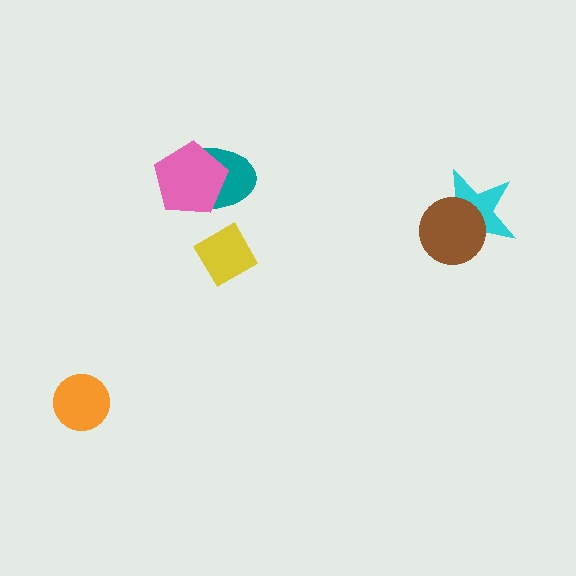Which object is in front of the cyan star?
The brown circle is in front of the cyan star.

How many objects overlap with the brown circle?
1 object overlaps with the brown circle.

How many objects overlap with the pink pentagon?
1 object overlaps with the pink pentagon.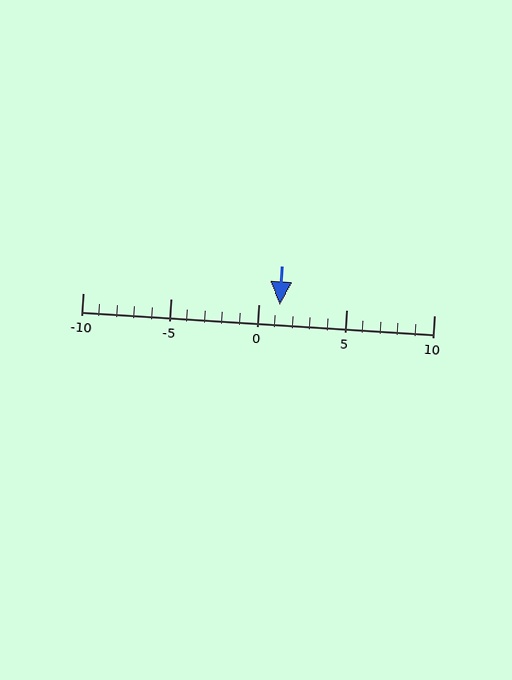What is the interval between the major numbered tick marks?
The major tick marks are spaced 5 units apart.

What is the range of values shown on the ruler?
The ruler shows values from -10 to 10.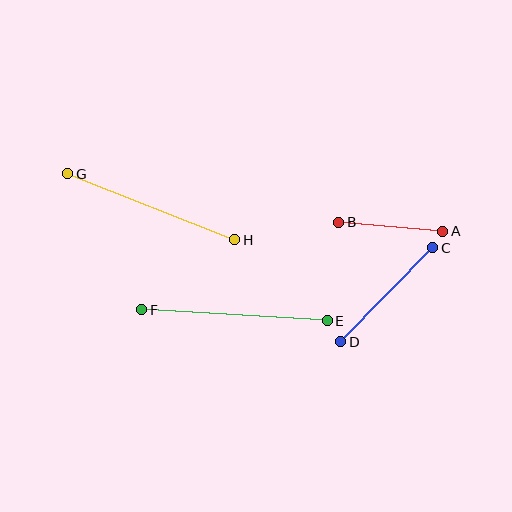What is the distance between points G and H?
The distance is approximately 180 pixels.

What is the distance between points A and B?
The distance is approximately 104 pixels.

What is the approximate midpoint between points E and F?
The midpoint is at approximately (234, 315) pixels.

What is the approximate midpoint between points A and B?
The midpoint is at approximately (391, 227) pixels.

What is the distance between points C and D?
The distance is approximately 131 pixels.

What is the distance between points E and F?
The distance is approximately 186 pixels.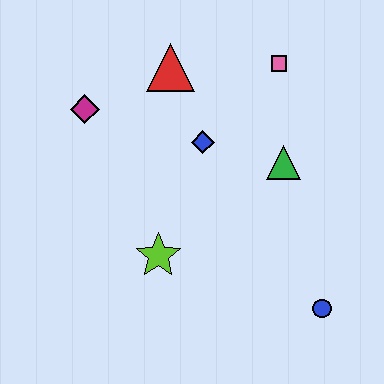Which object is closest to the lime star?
The blue diamond is closest to the lime star.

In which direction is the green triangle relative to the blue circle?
The green triangle is above the blue circle.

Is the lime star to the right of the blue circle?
No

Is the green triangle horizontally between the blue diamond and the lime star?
No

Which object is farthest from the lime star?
The pink square is farthest from the lime star.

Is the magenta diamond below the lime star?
No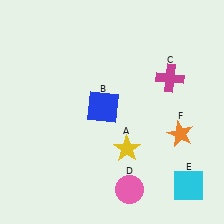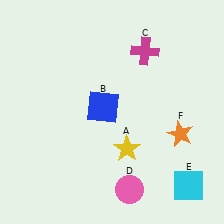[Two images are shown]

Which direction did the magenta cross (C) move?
The magenta cross (C) moved up.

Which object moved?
The magenta cross (C) moved up.